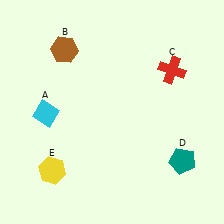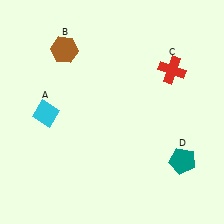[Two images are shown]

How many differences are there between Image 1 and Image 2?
There is 1 difference between the two images.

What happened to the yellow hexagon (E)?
The yellow hexagon (E) was removed in Image 2. It was in the bottom-left area of Image 1.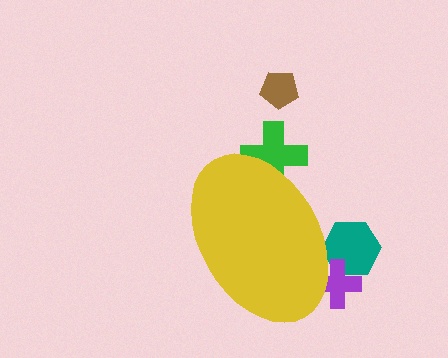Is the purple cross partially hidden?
Yes, the purple cross is partially hidden behind the yellow ellipse.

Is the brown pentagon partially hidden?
No, the brown pentagon is fully visible.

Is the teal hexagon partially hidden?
Yes, the teal hexagon is partially hidden behind the yellow ellipse.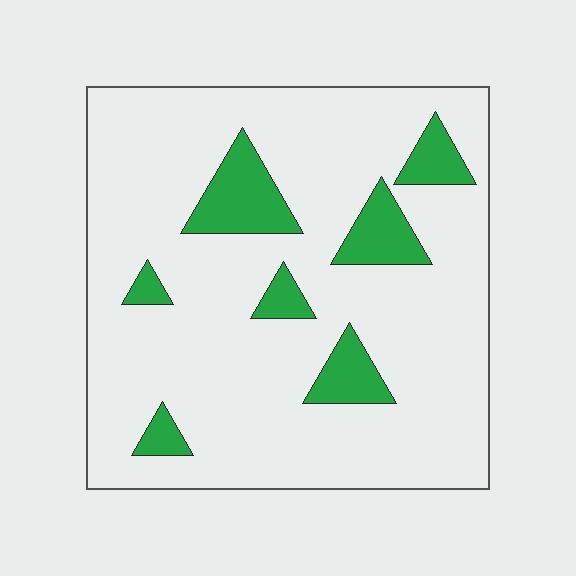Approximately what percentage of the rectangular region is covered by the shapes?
Approximately 15%.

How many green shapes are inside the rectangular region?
7.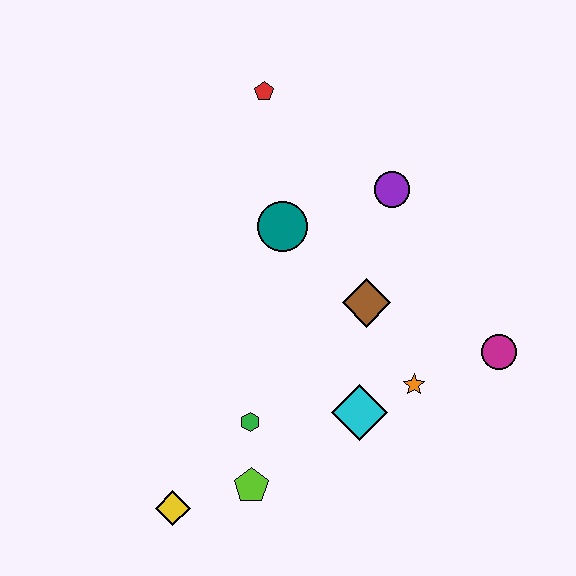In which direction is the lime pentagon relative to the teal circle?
The lime pentagon is below the teal circle.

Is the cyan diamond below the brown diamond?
Yes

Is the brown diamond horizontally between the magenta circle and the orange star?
No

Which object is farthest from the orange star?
The red pentagon is farthest from the orange star.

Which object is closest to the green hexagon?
The lime pentagon is closest to the green hexagon.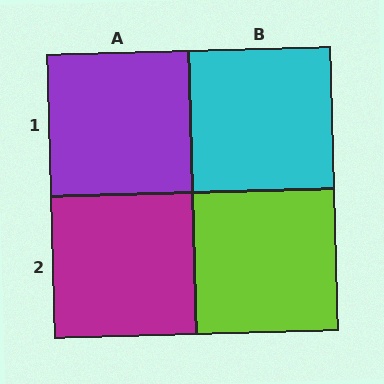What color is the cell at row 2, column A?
Magenta.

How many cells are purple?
1 cell is purple.